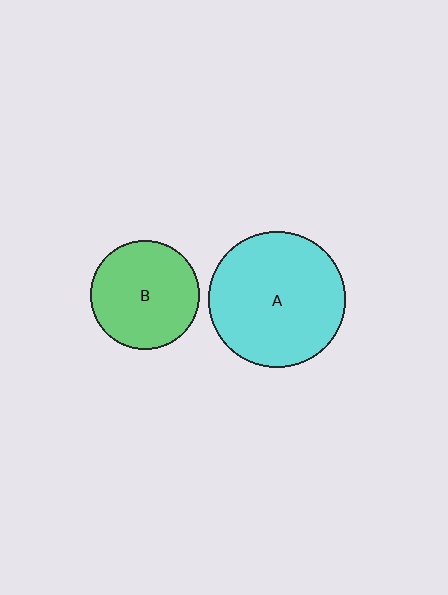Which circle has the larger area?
Circle A (cyan).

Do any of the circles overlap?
No, none of the circles overlap.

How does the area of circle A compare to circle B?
Approximately 1.6 times.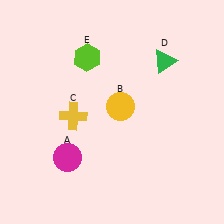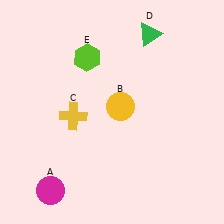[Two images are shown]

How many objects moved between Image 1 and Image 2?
2 objects moved between the two images.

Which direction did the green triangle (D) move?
The green triangle (D) moved up.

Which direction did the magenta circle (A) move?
The magenta circle (A) moved down.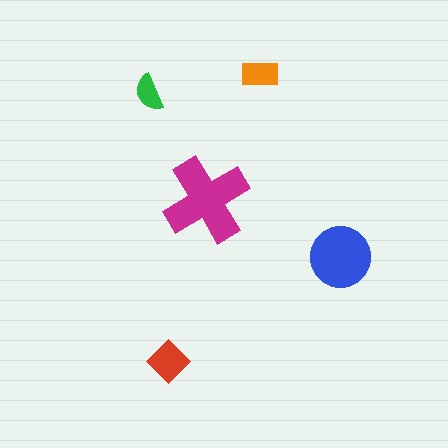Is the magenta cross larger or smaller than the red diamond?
Larger.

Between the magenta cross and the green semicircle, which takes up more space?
The magenta cross.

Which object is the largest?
The magenta cross.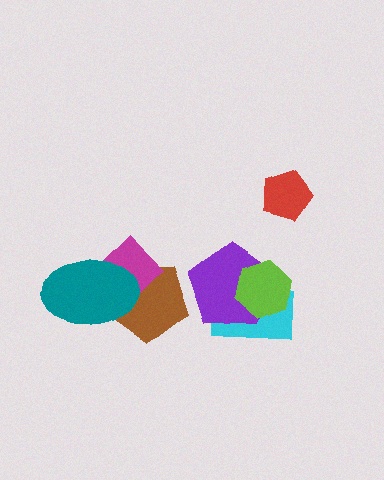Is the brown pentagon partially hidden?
Yes, it is partially covered by another shape.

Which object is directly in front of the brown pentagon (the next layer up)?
The magenta diamond is directly in front of the brown pentagon.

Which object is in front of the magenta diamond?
The teal ellipse is in front of the magenta diamond.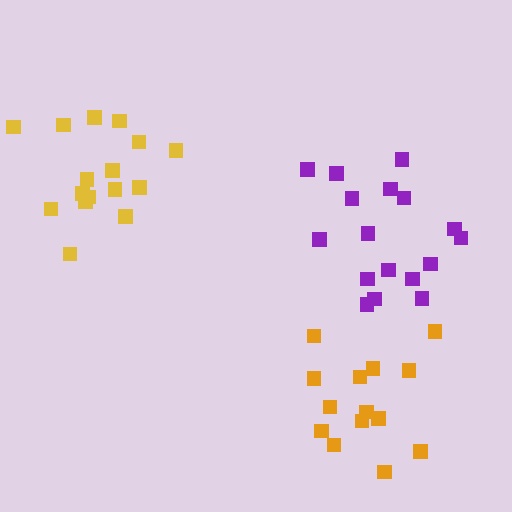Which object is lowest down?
The orange cluster is bottommost.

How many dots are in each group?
Group 1: 16 dots, Group 2: 17 dots, Group 3: 14 dots (47 total).